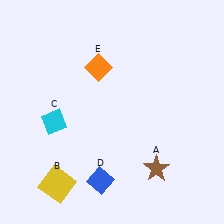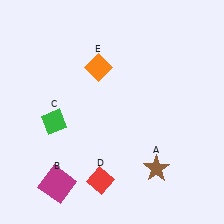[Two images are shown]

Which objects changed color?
B changed from yellow to magenta. C changed from cyan to green. D changed from blue to red.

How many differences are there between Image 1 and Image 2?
There are 3 differences between the two images.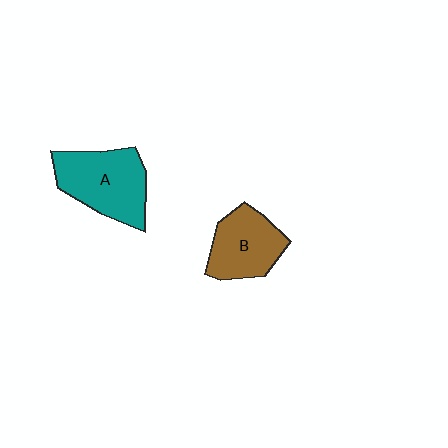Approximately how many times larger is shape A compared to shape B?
Approximately 1.3 times.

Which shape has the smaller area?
Shape B (brown).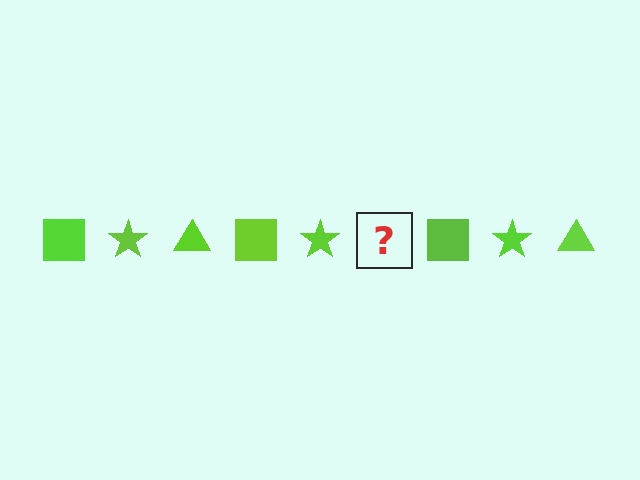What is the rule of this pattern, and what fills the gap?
The rule is that the pattern cycles through square, star, triangle shapes in lime. The gap should be filled with a lime triangle.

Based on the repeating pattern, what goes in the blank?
The blank should be a lime triangle.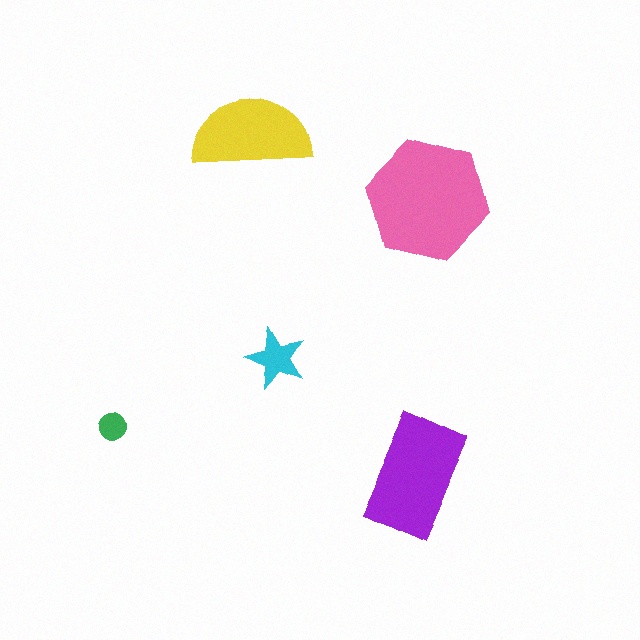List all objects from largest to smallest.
The pink hexagon, the purple rectangle, the yellow semicircle, the cyan star, the green circle.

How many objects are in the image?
There are 5 objects in the image.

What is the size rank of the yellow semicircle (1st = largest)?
3rd.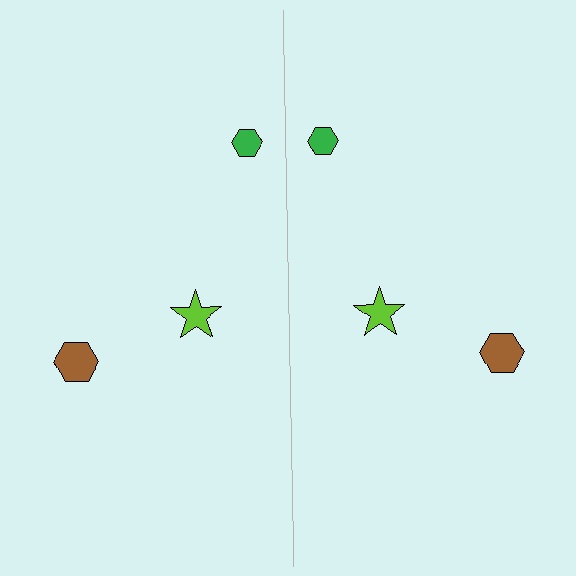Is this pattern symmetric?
Yes, this pattern has bilateral (reflection) symmetry.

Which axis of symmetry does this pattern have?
The pattern has a vertical axis of symmetry running through the center of the image.